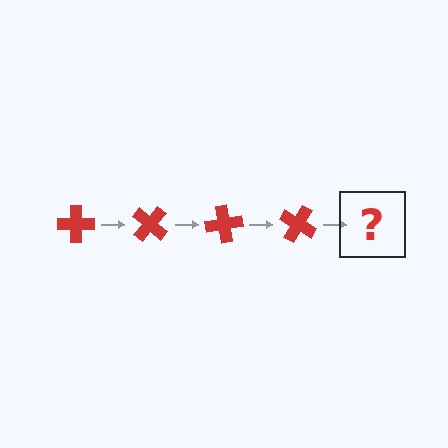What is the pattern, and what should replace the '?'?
The pattern is that the cross rotates 40 degrees each step. The '?' should be a red cross rotated 160 degrees.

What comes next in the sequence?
The next element should be a red cross rotated 160 degrees.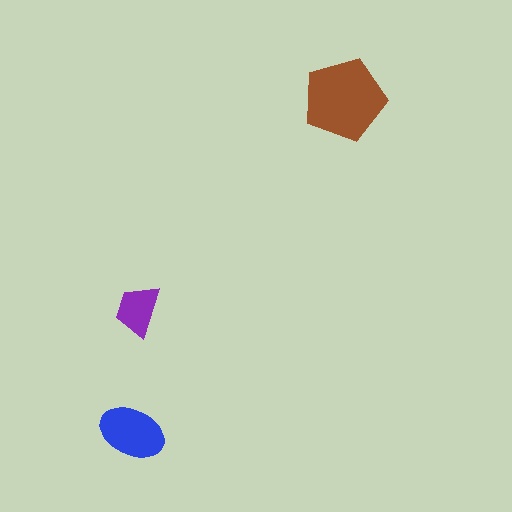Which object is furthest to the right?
The brown pentagon is rightmost.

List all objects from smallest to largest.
The purple trapezoid, the blue ellipse, the brown pentagon.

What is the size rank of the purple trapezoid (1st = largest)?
3rd.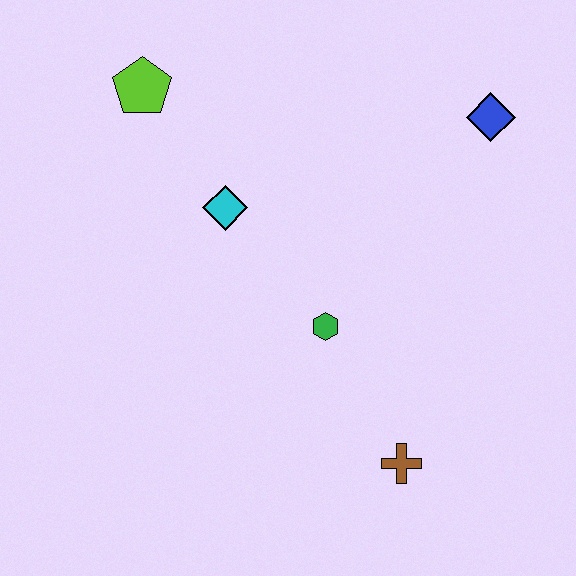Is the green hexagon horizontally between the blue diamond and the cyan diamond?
Yes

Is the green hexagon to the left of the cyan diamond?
No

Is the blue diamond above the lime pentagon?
No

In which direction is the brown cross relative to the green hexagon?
The brown cross is below the green hexagon.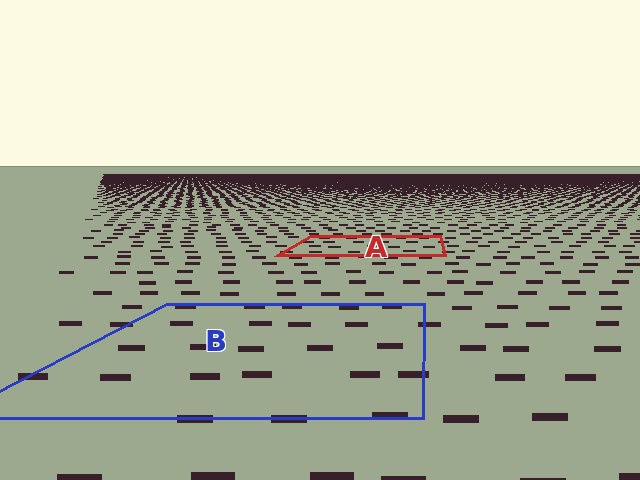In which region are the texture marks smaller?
The texture marks are smaller in region A, because it is farther away.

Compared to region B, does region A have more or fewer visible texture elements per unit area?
Region A has more texture elements per unit area — they are packed more densely because it is farther away.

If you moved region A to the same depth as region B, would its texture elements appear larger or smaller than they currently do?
They would appear larger. At a closer depth, the same texture elements are projected at a bigger on-screen size.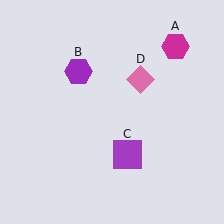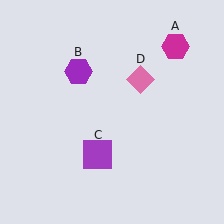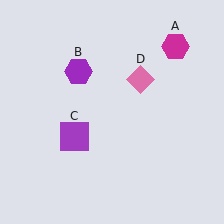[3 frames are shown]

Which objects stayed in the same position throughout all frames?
Magenta hexagon (object A) and purple hexagon (object B) and pink diamond (object D) remained stationary.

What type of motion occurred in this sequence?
The purple square (object C) rotated clockwise around the center of the scene.